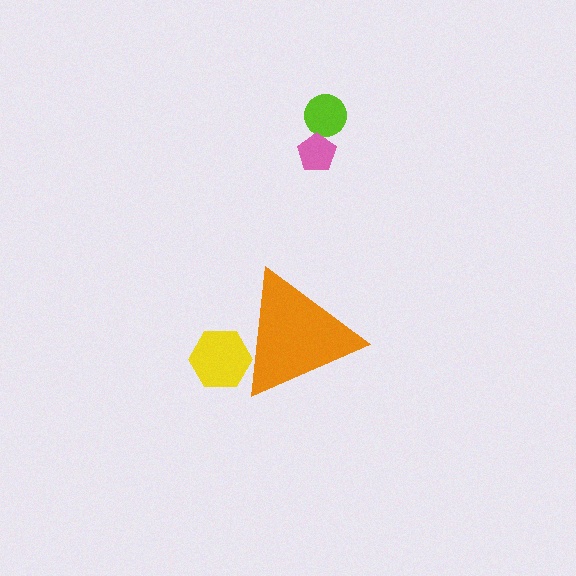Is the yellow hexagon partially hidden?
Yes, the yellow hexagon is partially hidden behind the orange triangle.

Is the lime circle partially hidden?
No, the lime circle is fully visible.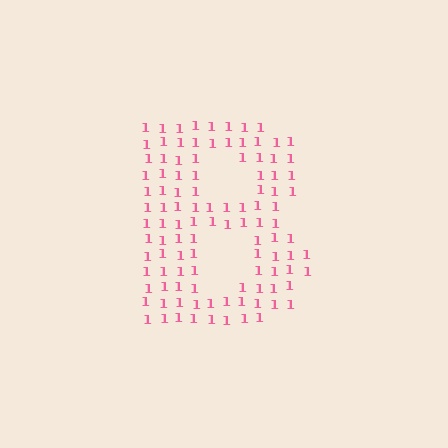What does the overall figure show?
The overall figure shows the letter B.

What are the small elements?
The small elements are digit 1's.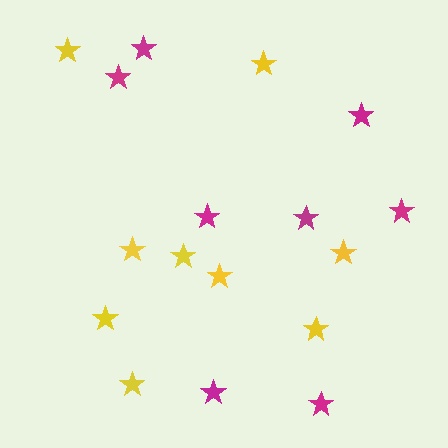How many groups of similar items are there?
There are 2 groups: one group of yellow stars (9) and one group of magenta stars (8).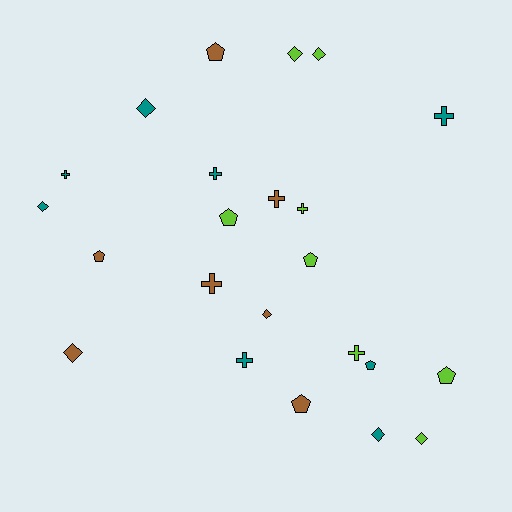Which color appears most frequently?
Lime, with 8 objects.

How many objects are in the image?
There are 23 objects.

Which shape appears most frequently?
Diamond, with 8 objects.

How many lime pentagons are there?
There are 3 lime pentagons.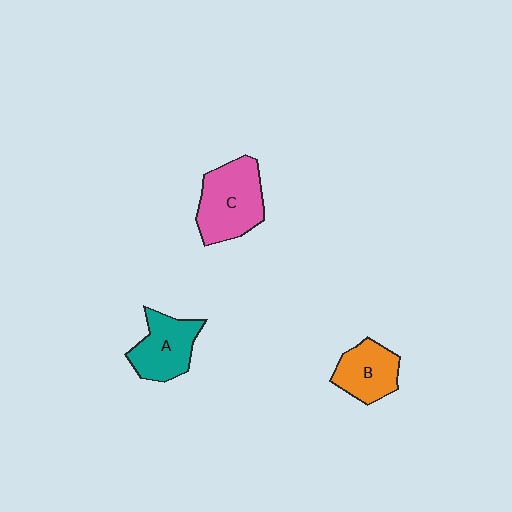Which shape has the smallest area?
Shape B (orange).